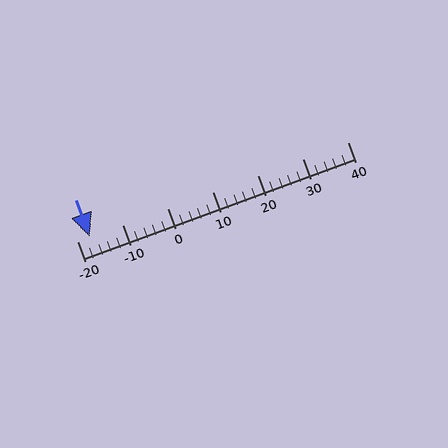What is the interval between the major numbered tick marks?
The major tick marks are spaced 10 units apart.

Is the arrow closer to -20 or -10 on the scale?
The arrow is closer to -20.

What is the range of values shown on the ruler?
The ruler shows values from -20 to 40.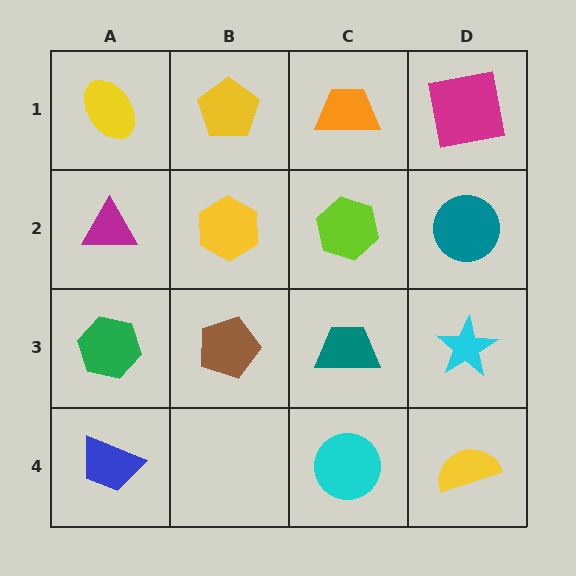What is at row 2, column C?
A lime hexagon.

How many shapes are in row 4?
3 shapes.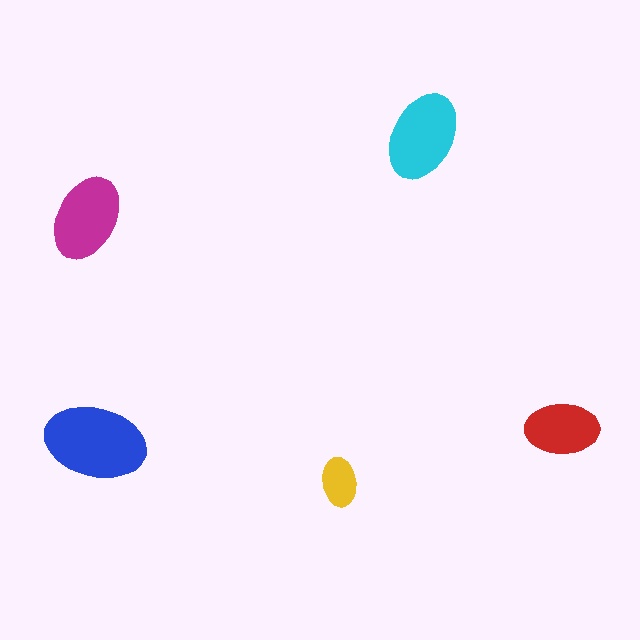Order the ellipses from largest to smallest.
the blue one, the cyan one, the magenta one, the red one, the yellow one.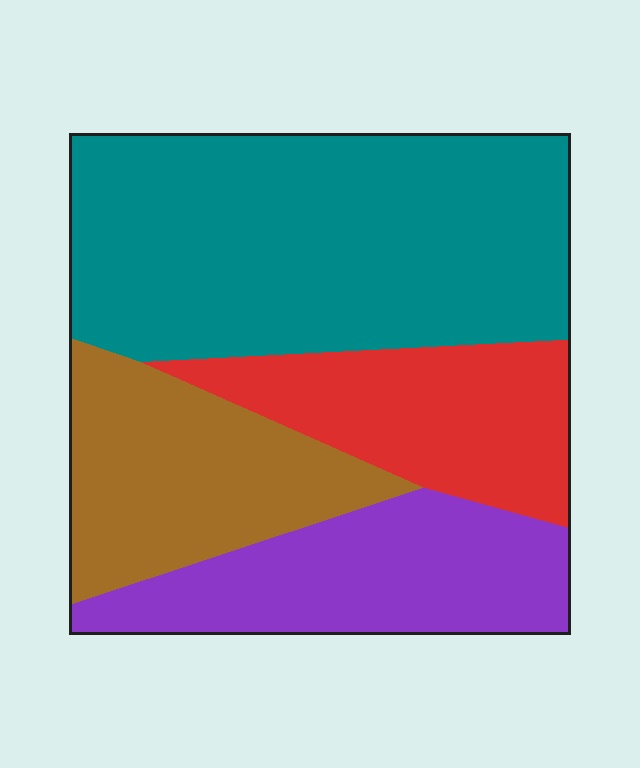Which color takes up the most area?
Teal, at roughly 45%.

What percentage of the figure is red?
Red takes up about one sixth (1/6) of the figure.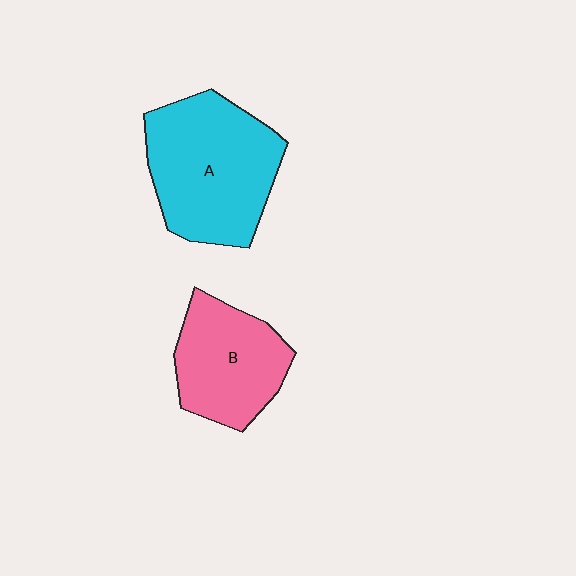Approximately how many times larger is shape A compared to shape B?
Approximately 1.4 times.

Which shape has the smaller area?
Shape B (pink).